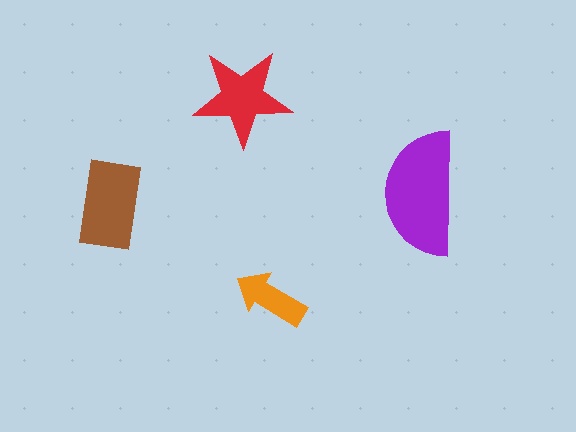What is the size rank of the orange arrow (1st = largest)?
4th.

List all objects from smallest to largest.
The orange arrow, the red star, the brown rectangle, the purple semicircle.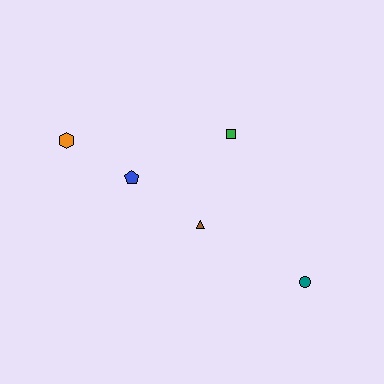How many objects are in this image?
There are 5 objects.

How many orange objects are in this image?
There is 1 orange object.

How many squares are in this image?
There is 1 square.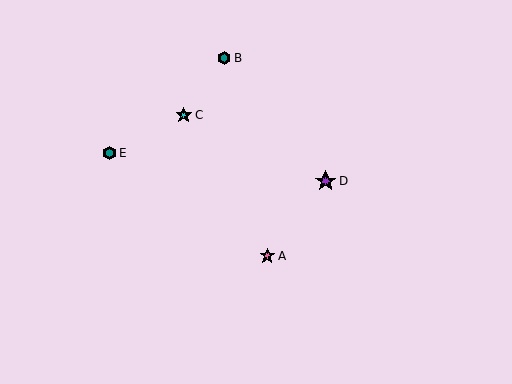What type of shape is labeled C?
Shape C is a cyan star.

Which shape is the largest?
The purple star (labeled D) is the largest.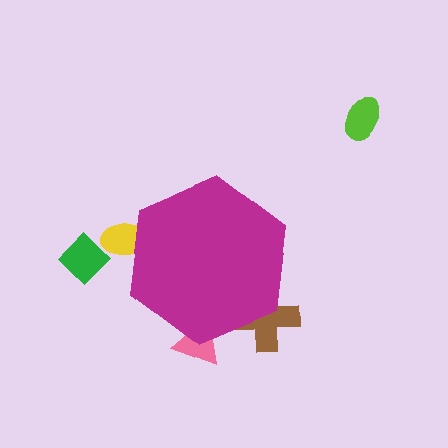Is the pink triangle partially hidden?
Yes, the pink triangle is partially hidden behind the magenta hexagon.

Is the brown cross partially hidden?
Yes, the brown cross is partially hidden behind the magenta hexagon.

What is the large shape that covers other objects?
A magenta hexagon.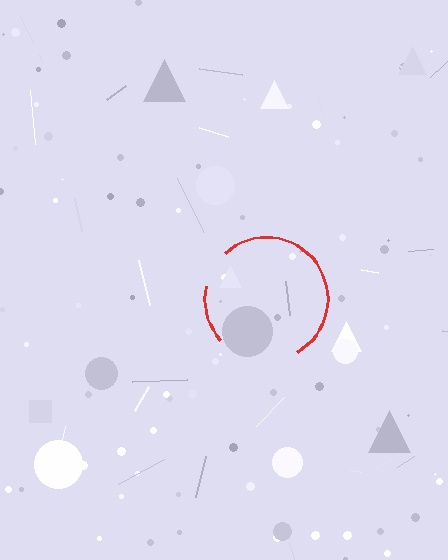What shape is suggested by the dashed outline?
The dashed outline suggests a circle.